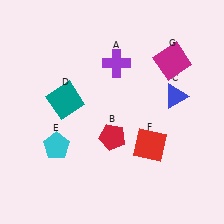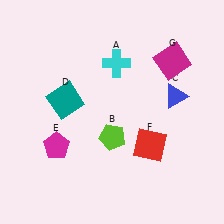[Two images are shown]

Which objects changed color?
A changed from purple to cyan. B changed from red to lime. E changed from cyan to magenta.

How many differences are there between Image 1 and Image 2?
There are 3 differences between the two images.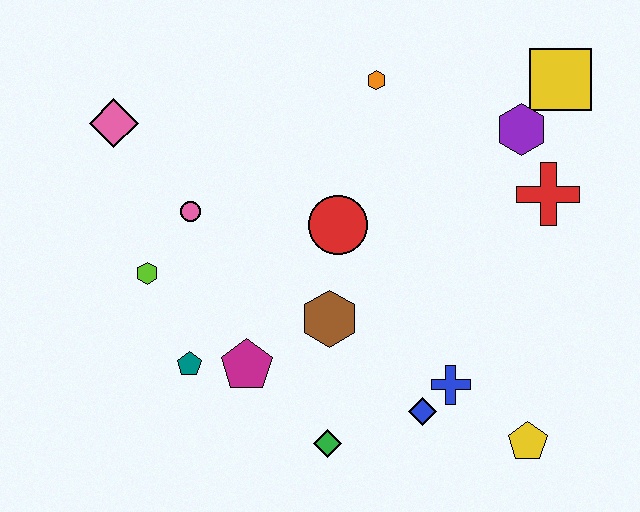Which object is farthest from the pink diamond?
The yellow pentagon is farthest from the pink diamond.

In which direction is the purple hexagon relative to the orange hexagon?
The purple hexagon is to the right of the orange hexagon.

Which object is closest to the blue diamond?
The blue cross is closest to the blue diamond.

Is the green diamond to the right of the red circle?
No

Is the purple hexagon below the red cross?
No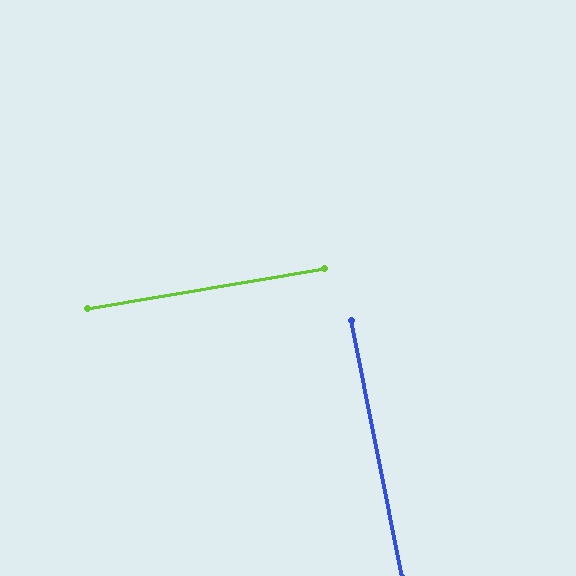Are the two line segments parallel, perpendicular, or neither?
Perpendicular — they meet at approximately 89°.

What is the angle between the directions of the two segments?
Approximately 89 degrees.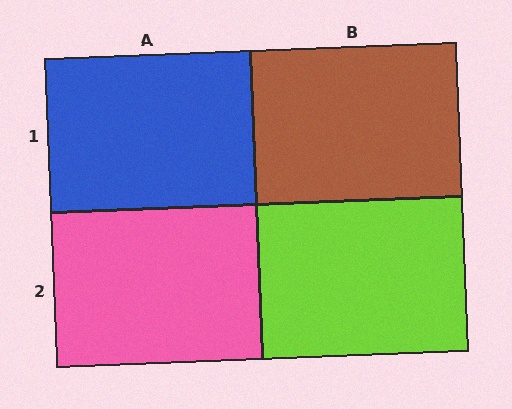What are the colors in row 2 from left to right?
Pink, lime.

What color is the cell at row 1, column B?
Brown.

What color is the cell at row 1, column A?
Blue.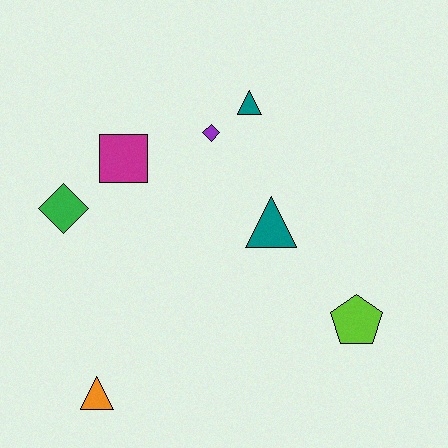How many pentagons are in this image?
There is 1 pentagon.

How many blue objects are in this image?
There are no blue objects.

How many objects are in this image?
There are 7 objects.